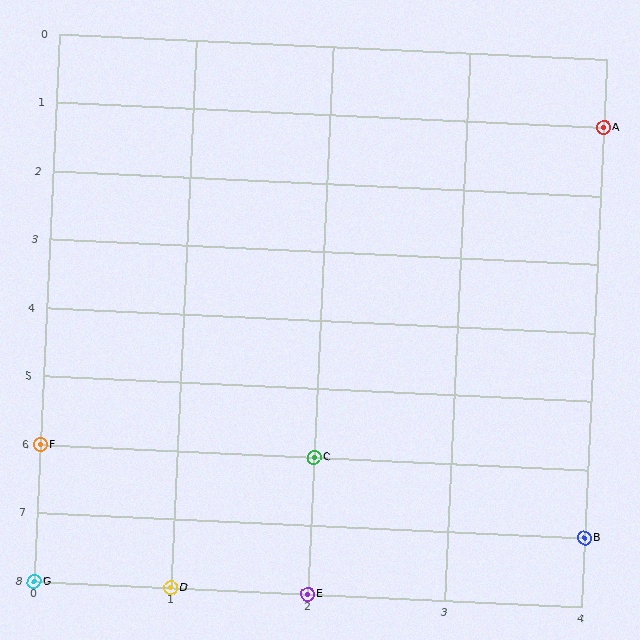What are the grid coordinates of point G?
Point G is at grid coordinates (0, 8).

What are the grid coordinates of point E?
Point E is at grid coordinates (2, 8).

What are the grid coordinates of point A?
Point A is at grid coordinates (4, 1).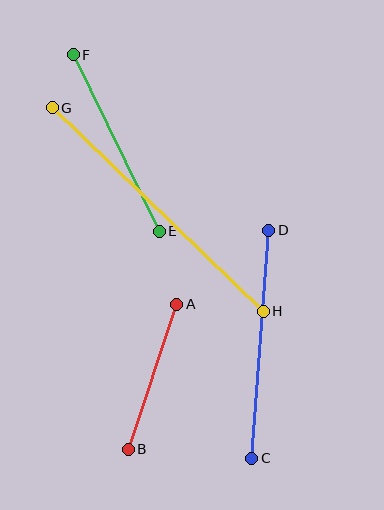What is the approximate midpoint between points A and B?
The midpoint is at approximately (152, 377) pixels.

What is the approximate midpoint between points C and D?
The midpoint is at approximately (260, 344) pixels.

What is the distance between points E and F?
The distance is approximately 196 pixels.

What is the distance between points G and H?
The distance is approximately 293 pixels.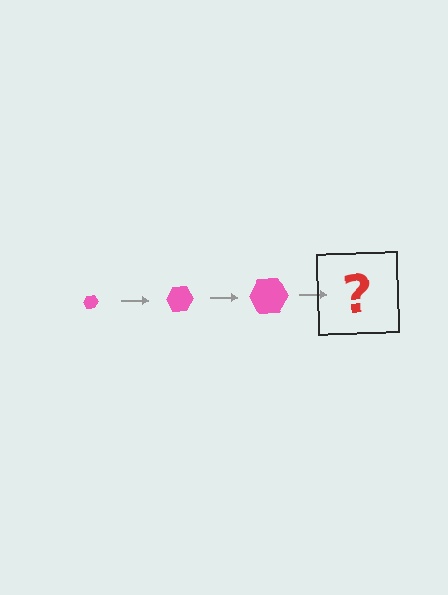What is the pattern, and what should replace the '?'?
The pattern is that the hexagon gets progressively larger each step. The '?' should be a pink hexagon, larger than the previous one.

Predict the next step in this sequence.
The next step is a pink hexagon, larger than the previous one.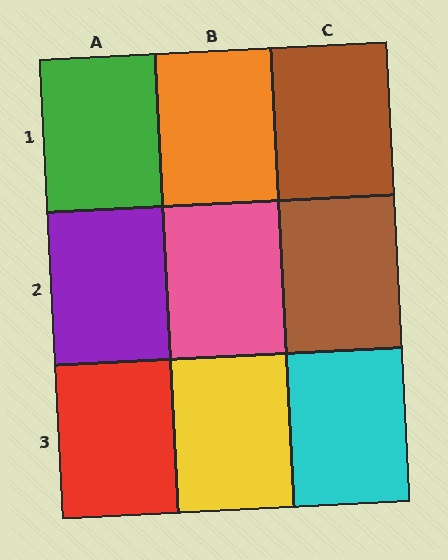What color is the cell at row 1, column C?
Brown.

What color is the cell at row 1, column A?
Green.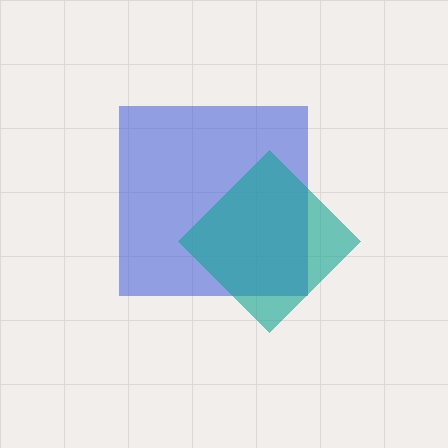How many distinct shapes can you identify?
There are 2 distinct shapes: a blue square, a teal diamond.